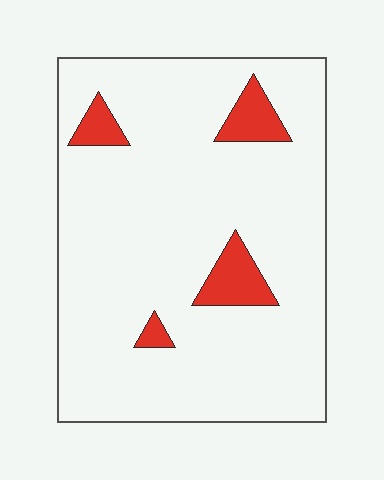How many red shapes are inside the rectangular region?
4.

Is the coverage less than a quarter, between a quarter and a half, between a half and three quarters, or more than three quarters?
Less than a quarter.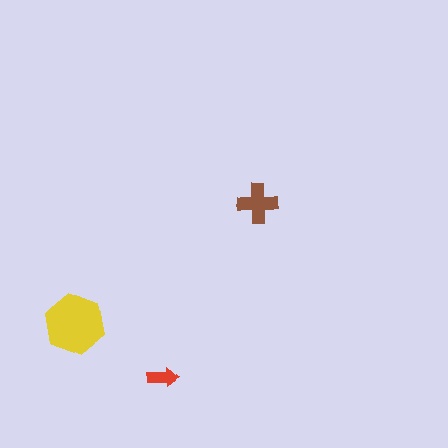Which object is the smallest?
The red arrow.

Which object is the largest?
The yellow hexagon.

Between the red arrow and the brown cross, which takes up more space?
The brown cross.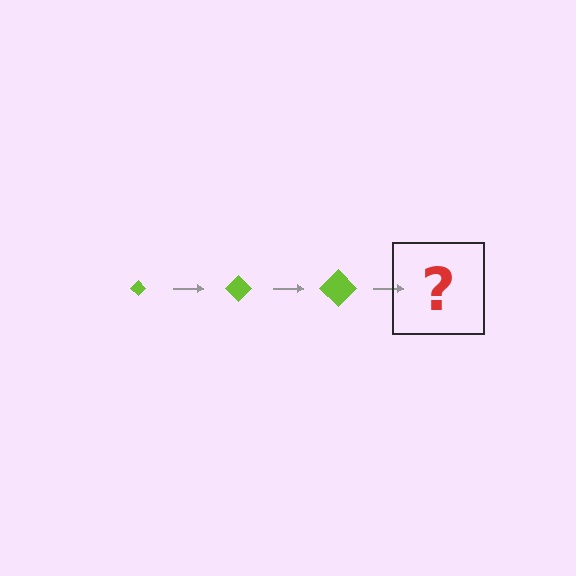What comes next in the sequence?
The next element should be a lime diamond, larger than the previous one.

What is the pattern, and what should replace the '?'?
The pattern is that the diamond gets progressively larger each step. The '?' should be a lime diamond, larger than the previous one.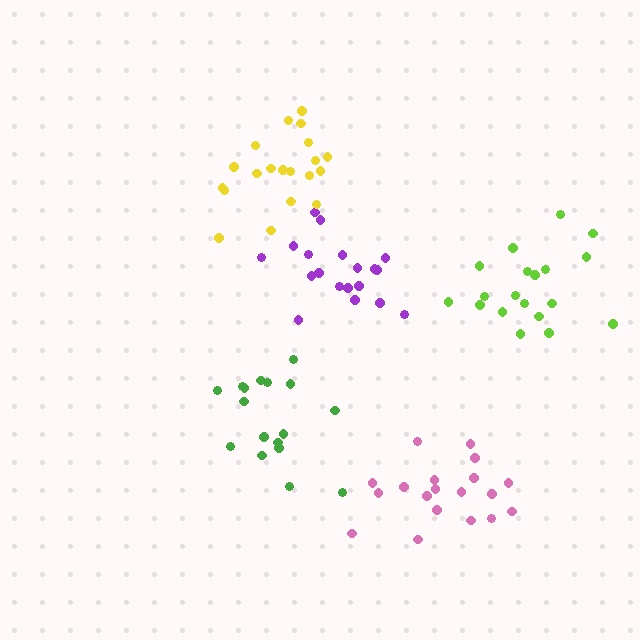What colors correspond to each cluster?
The clusters are colored: purple, yellow, pink, lime, green.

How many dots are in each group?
Group 1: 19 dots, Group 2: 20 dots, Group 3: 19 dots, Group 4: 19 dots, Group 5: 17 dots (94 total).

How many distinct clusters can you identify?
There are 5 distinct clusters.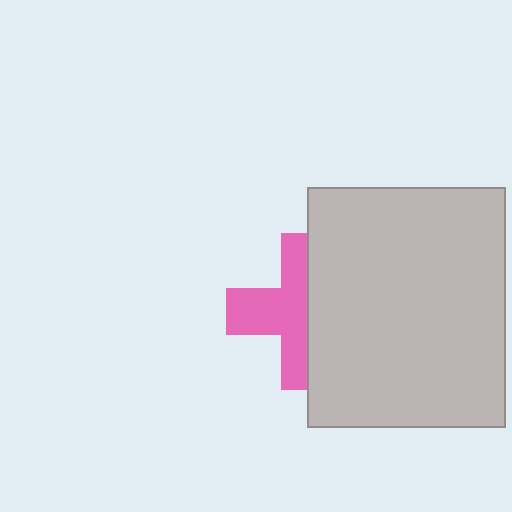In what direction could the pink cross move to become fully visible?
The pink cross could move left. That would shift it out from behind the light gray rectangle entirely.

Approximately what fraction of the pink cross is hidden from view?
Roughly 46% of the pink cross is hidden behind the light gray rectangle.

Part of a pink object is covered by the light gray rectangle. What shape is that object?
It is a cross.